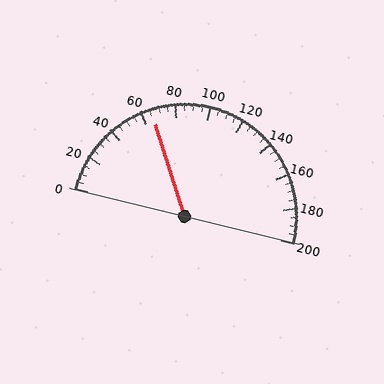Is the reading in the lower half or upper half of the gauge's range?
The reading is in the lower half of the range (0 to 200).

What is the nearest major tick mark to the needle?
The nearest major tick mark is 60.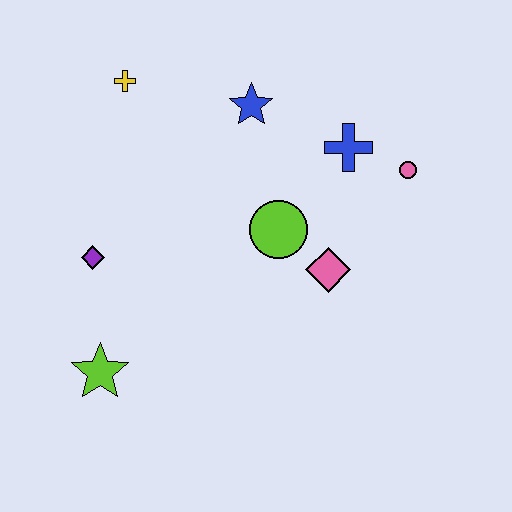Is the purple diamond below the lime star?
No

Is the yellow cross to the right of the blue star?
No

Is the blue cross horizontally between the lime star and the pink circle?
Yes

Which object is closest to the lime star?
The purple diamond is closest to the lime star.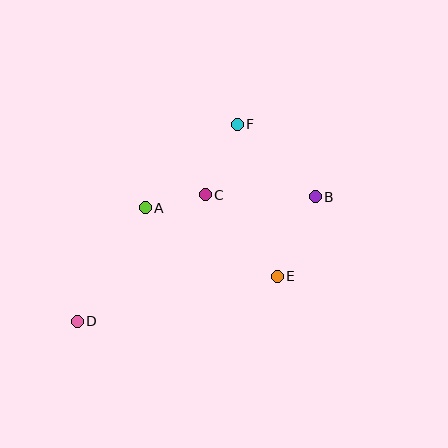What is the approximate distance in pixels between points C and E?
The distance between C and E is approximately 109 pixels.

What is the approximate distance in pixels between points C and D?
The distance between C and D is approximately 180 pixels.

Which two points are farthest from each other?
Points B and D are farthest from each other.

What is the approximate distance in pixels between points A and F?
The distance between A and F is approximately 124 pixels.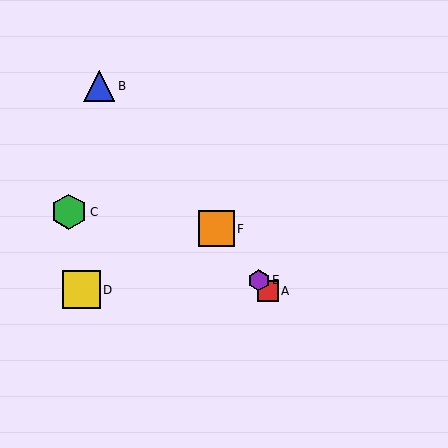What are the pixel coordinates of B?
Object B is at (99, 86).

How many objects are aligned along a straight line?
4 objects (A, B, E, F) are aligned along a straight line.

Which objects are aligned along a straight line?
Objects A, B, E, F are aligned along a straight line.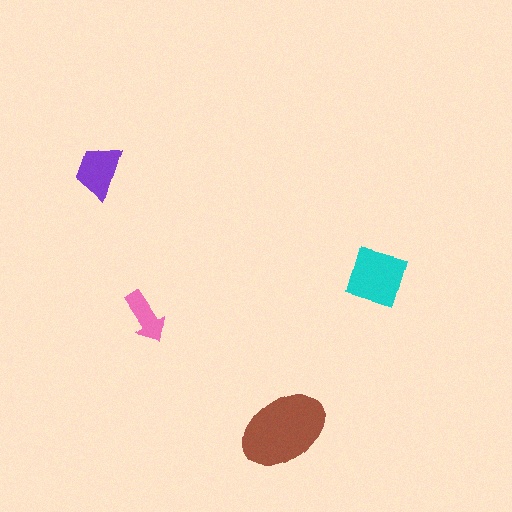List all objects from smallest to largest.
The pink arrow, the purple trapezoid, the cyan square, the brown ellipse.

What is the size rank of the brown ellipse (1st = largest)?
1st.